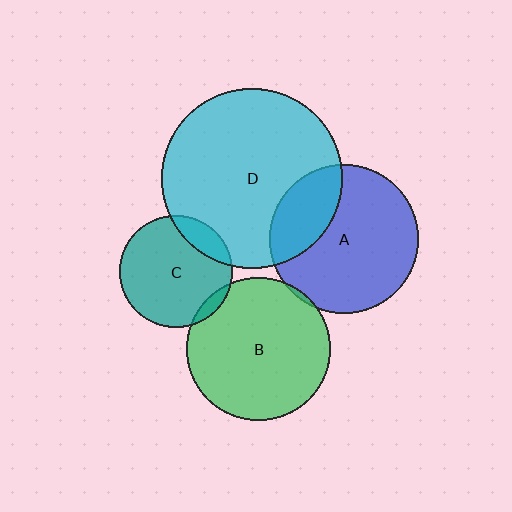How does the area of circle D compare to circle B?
Approximately 1.6 times.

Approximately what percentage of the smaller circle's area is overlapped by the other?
Approximately 5%.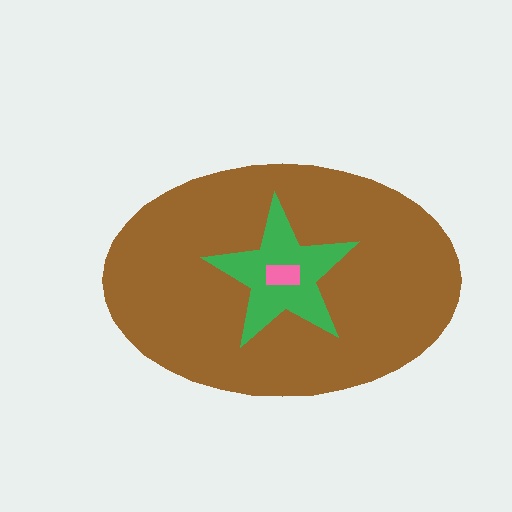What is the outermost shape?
The brown ellipse.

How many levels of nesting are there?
3.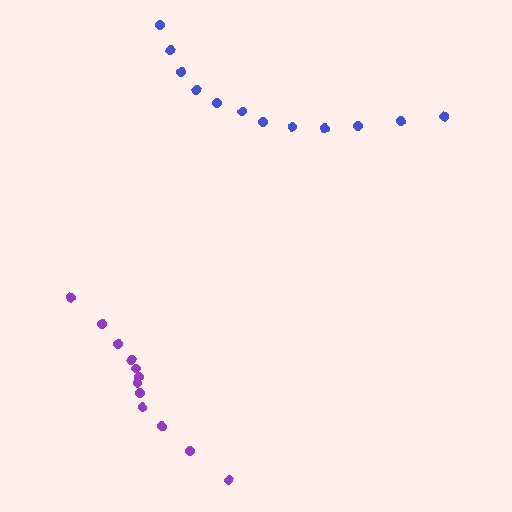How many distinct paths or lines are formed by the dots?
There are 2 distinct paths.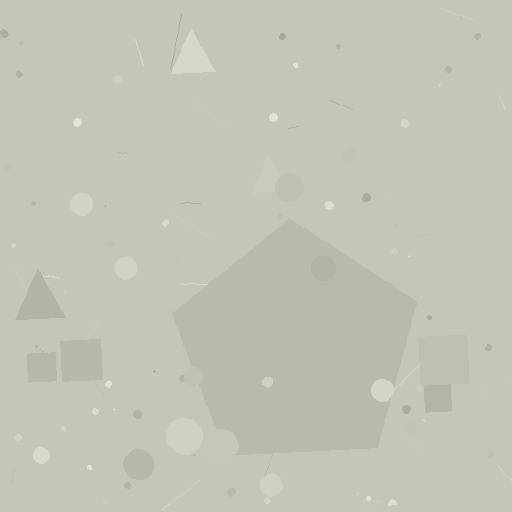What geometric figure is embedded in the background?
A pentagon is embedded in the background.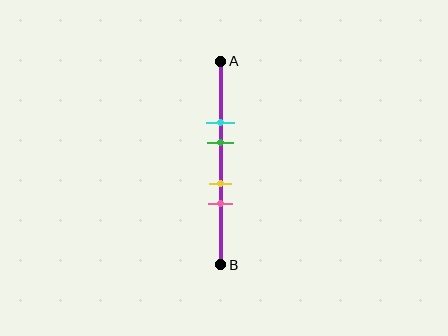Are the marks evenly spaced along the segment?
No, the marks are not evenly spaced.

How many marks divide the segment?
There are 4 marks dividing the segment.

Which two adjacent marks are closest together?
The yellow and pink marks are the closest adjacent pair.